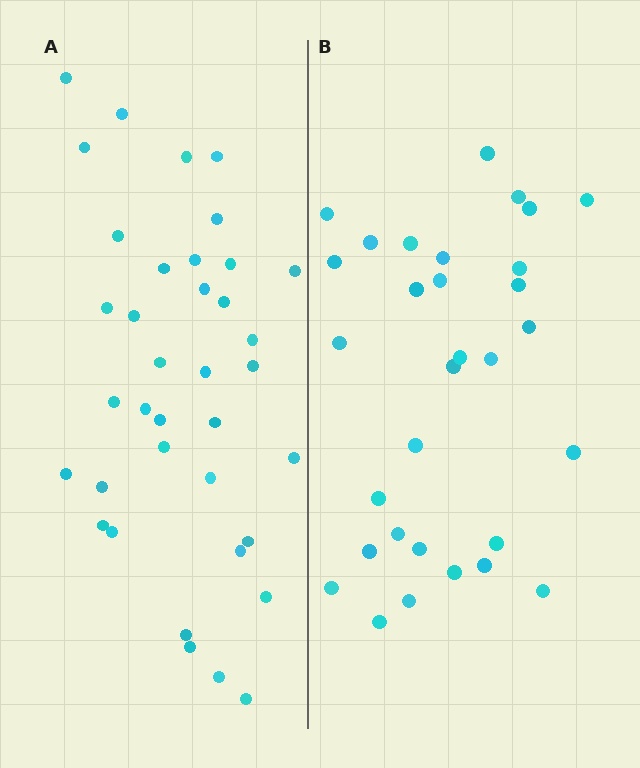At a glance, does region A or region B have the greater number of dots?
Region A (the left region) has more dots.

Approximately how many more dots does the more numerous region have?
Region A has about 6 more dots than region B.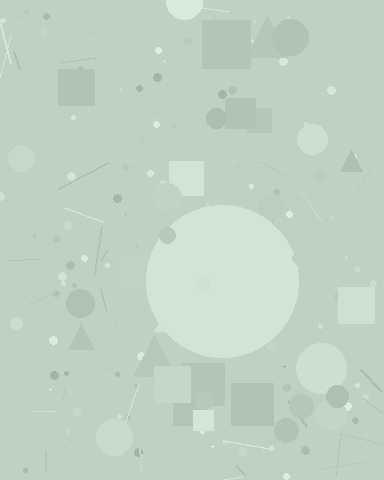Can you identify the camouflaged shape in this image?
The camouflaged shape is a circle.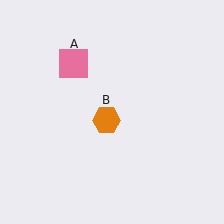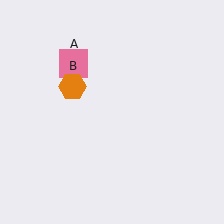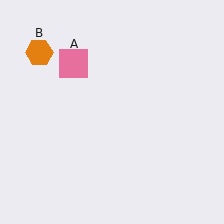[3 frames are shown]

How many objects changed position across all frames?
1 object changed position: orange hexagon (object B).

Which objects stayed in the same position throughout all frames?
Pink square (object A) remained stationary.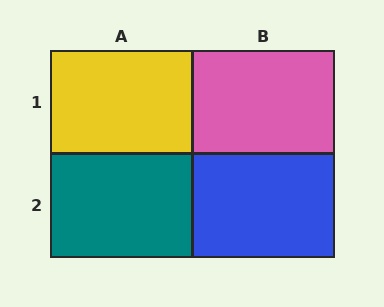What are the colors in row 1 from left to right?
Yellow, pink.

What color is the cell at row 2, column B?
Blue.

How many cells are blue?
1 cell is blue.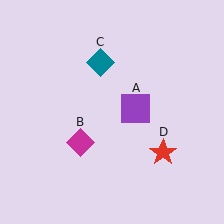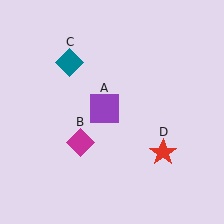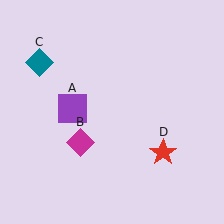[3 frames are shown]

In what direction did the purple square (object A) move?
The purple square (object A) moved left.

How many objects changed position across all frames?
2 objects changed position: purple square (object A), teal diamond (object C).